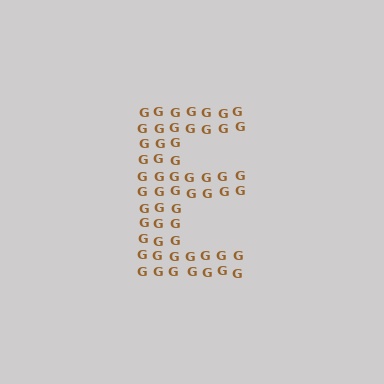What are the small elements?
The small elements are letter G's.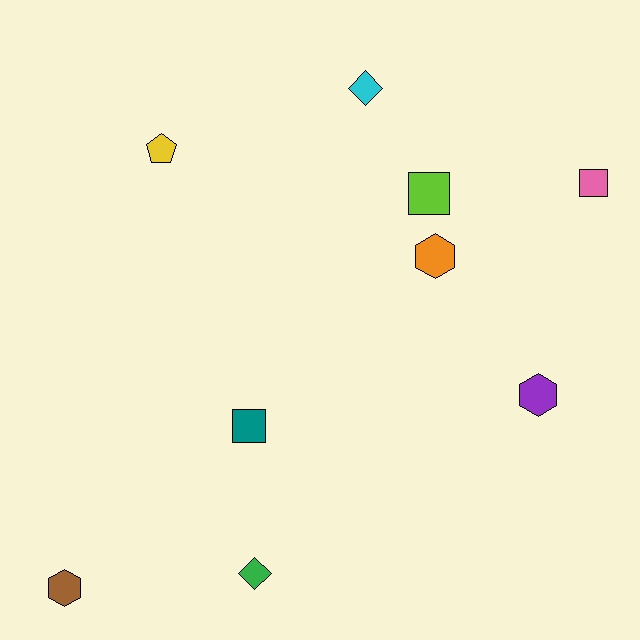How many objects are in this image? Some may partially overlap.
There are 9 objects.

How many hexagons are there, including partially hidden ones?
There are 3 hexagons.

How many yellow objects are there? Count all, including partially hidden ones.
There is 1 yellow object.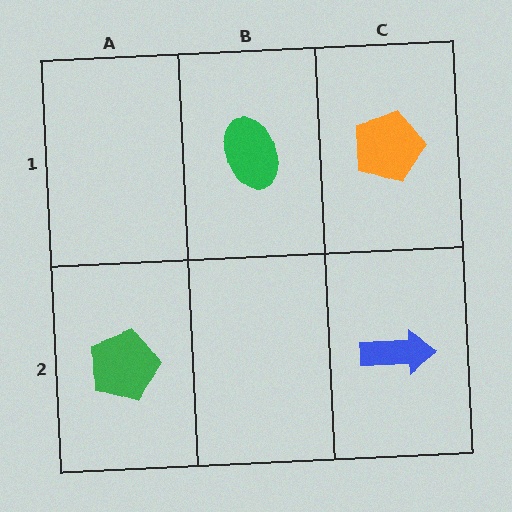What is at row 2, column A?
A green pentagon.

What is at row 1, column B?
A green ellipse.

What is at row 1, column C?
An orange pentagon.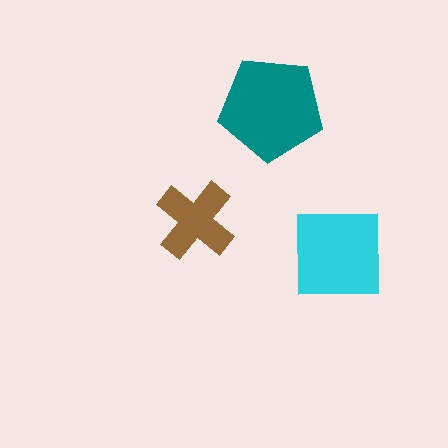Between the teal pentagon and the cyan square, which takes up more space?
The teal pentagon.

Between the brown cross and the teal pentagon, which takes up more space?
The teal pentagon.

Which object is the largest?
The teal pentagon.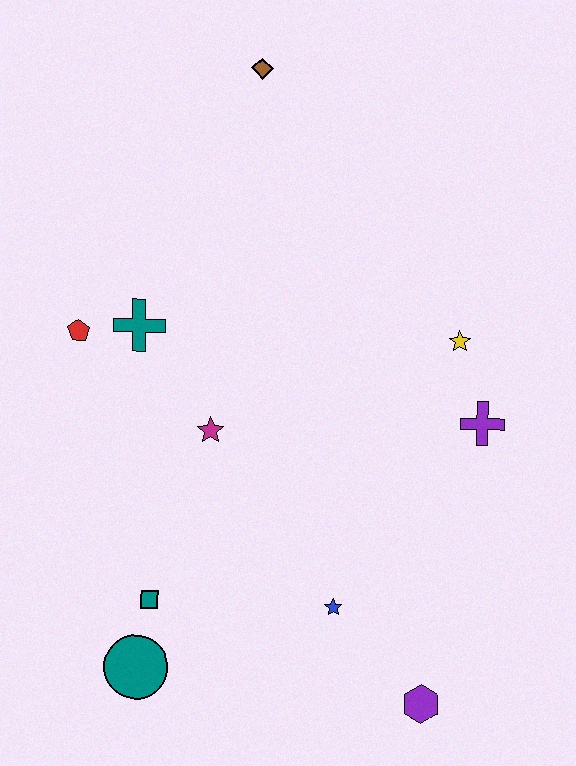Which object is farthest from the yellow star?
The teal circle is farthest from the yellow star.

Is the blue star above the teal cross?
No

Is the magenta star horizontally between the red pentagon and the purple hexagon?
Yes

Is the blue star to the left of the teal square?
No